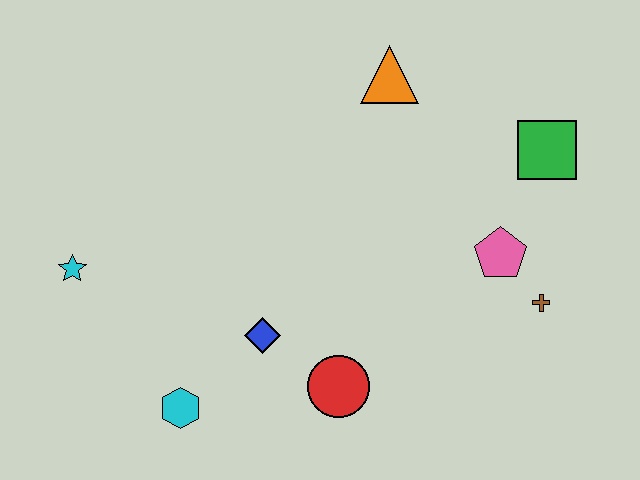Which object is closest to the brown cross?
The pink pentagon is closest to the brown cross.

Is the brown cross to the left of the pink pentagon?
No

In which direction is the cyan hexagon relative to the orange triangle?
The cyan hexagon is below the orange triangle.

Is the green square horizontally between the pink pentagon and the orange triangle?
No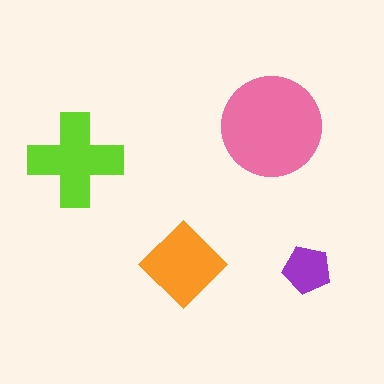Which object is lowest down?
The purple pentagon is bottommost.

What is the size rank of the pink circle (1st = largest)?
1st.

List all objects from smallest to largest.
The purple pentagon, the orange diamond, the lime cross, the pink circle.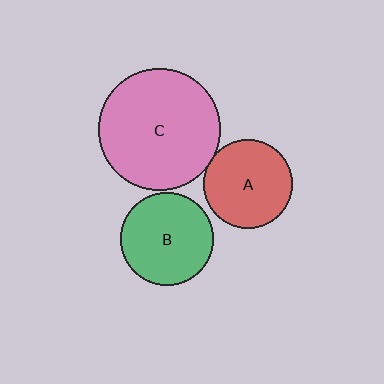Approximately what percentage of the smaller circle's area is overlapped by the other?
Approximately 5%.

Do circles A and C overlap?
Yes.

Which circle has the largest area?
Circle C (pink).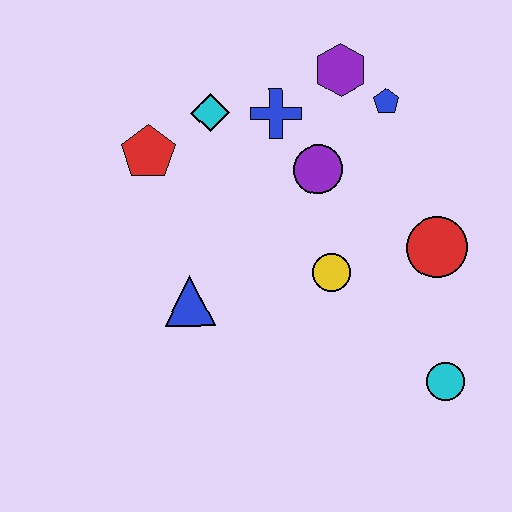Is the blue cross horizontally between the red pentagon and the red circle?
Yes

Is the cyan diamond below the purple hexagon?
Yes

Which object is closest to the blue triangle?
The yellow circle is closest to the blue triangle.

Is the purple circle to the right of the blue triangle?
Yes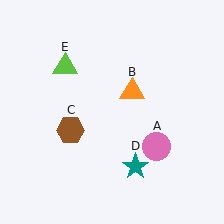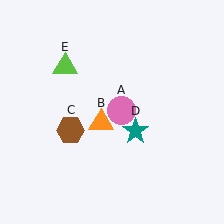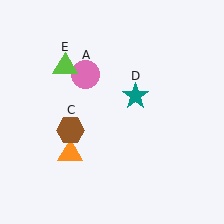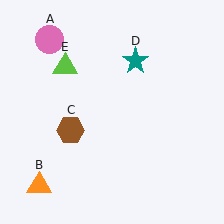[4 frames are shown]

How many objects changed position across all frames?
3 objects changed position: pink circle (object A), orange triangle (object B), teal star (object D).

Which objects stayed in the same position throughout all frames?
Brown hexagon (object C) and lime triangle (object E) remained stationary.